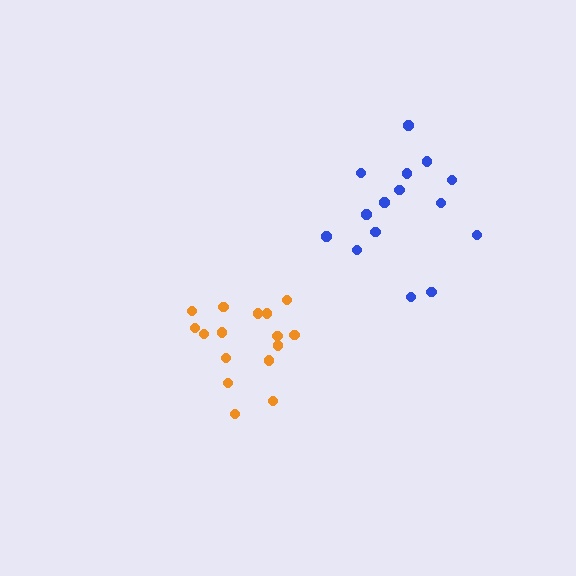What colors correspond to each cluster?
The clusters are colored: orange, blue.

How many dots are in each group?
Group 1: 16 dots, Group 2: 15 dots (31 total).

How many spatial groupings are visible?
There are 2 spatial groupings.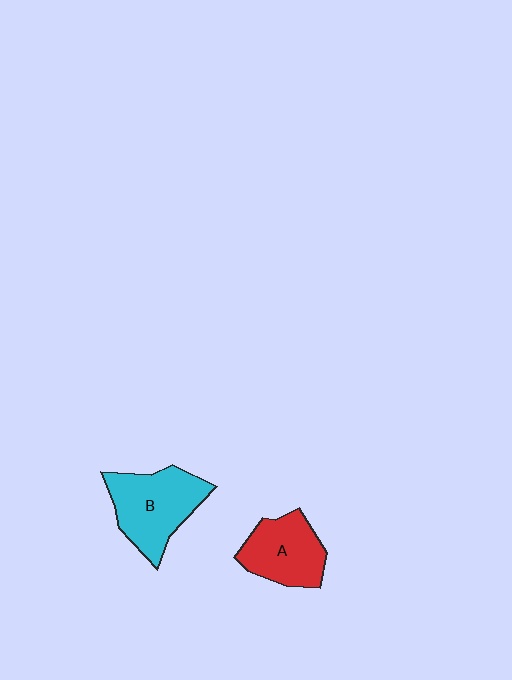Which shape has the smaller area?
Shape A (red).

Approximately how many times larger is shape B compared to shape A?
Approximately 1.2 times.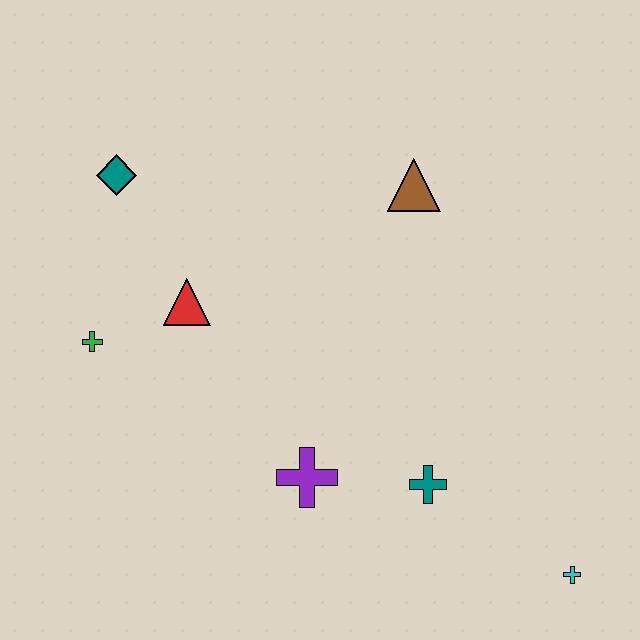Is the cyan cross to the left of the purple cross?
No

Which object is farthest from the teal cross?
The teal diamond is farthest from the teal cross.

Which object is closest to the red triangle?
The green cross is closest to the red triangle.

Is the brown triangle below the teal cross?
No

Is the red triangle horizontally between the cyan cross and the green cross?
Yes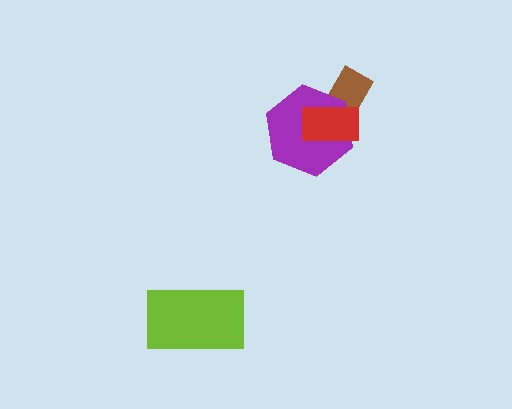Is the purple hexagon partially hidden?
Yes, it is partially covered by another shape.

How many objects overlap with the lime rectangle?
0 objects overlap with the lime rectangle.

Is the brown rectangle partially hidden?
Yes, it is partially covered by another shape.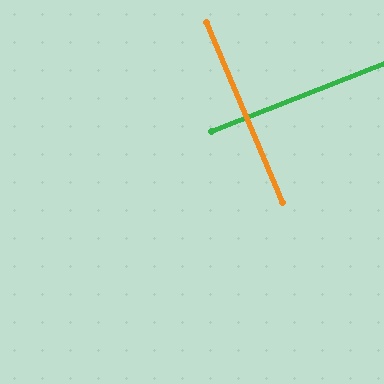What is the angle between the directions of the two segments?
Approximately 89 degrees.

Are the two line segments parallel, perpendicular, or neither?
Perpendicular — they meet at approximately 89°.